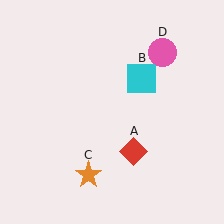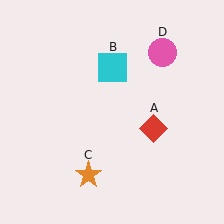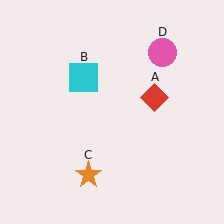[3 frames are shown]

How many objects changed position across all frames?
2 objects changed position: red diamond (object A), cyan square (object B).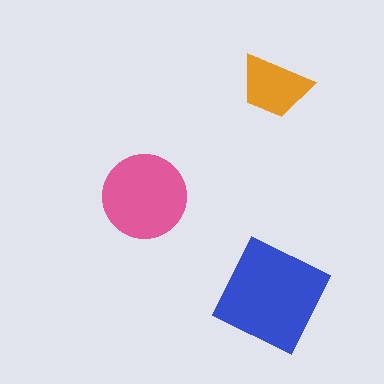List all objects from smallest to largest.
The orange trapezoid, the pink circle, the blue diamond.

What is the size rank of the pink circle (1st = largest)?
2nd.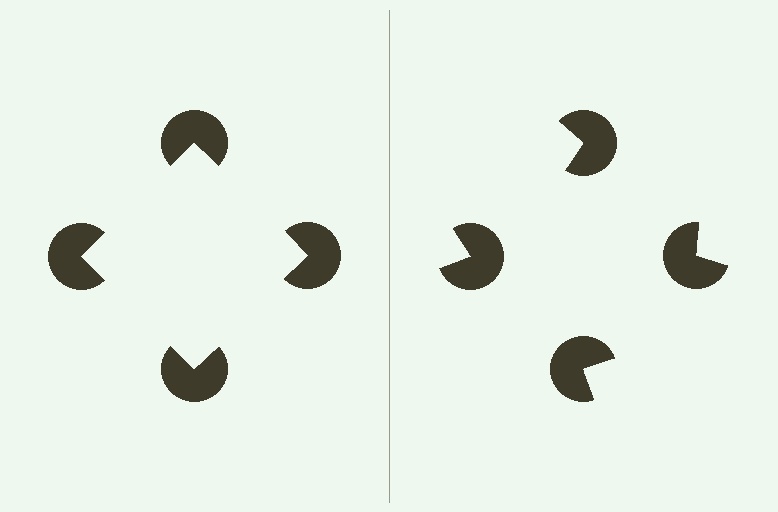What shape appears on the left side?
An illusory square.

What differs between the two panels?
The pac-man discs are positioned identically on both sides; only the wedge orientations differ. On the left they align to a square; on the right they are misaligned.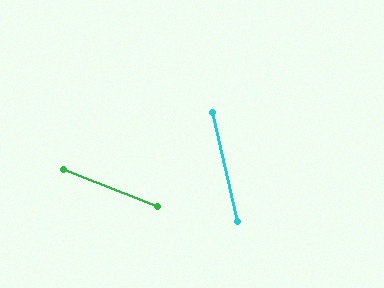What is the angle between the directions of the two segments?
Approximately 55 degrees.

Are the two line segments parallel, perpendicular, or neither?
Neither parallel nor perpendicular — they differ by about 55°.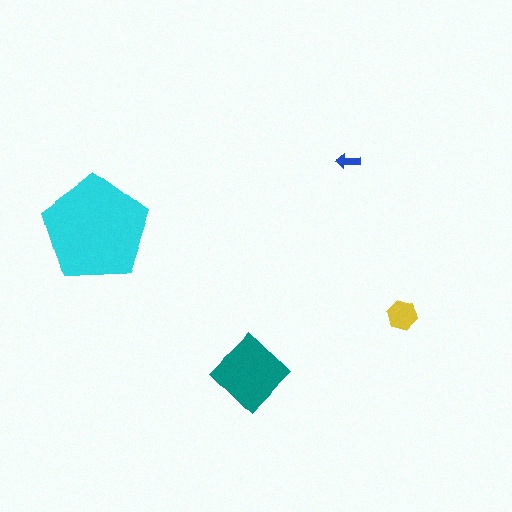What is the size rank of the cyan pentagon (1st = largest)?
1st.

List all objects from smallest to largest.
The blue arrow, the yellow hexagon, the teal diamond, the cyan pentagon.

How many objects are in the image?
There are 4 objects in the image.